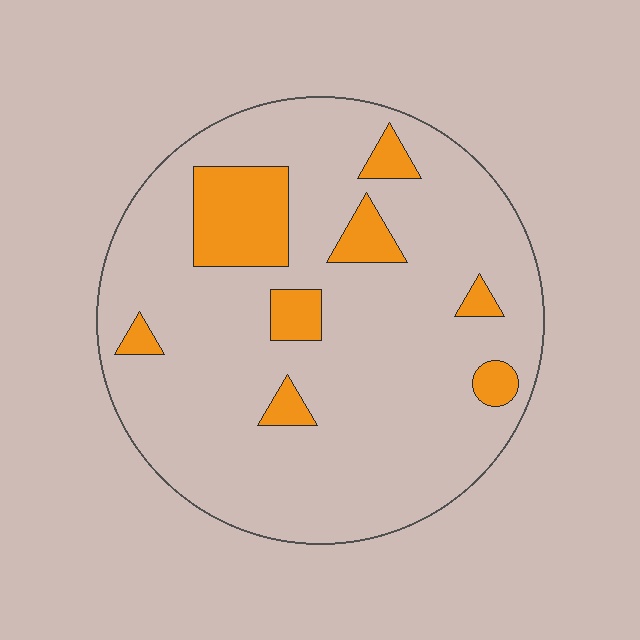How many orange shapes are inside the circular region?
8.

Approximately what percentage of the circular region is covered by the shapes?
Approximately 15%.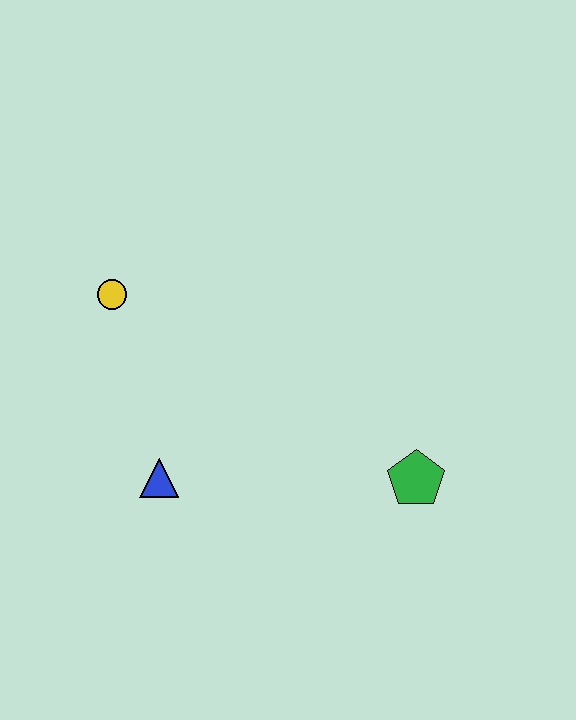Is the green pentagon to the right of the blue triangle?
Yes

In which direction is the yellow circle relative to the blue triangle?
The yellow circle is above the blue triangle.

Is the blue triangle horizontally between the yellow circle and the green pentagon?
Yes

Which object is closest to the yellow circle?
The blue triangle is closest to the yellow circle.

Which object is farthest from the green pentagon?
The yellow circle is farthest from the green pentagon.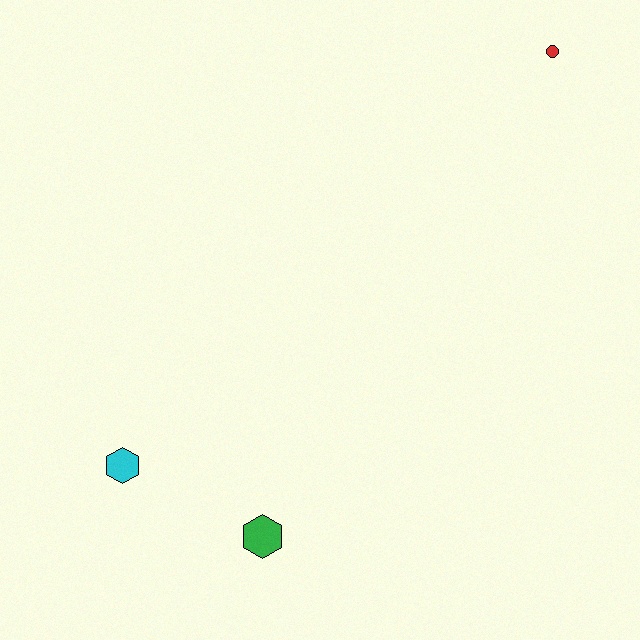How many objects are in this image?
There are 3 objects.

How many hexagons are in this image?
There are 2 hexagons.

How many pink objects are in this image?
There are no pink objects.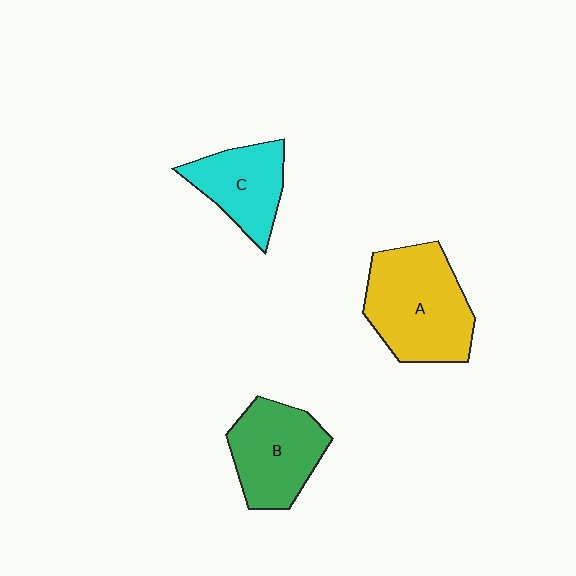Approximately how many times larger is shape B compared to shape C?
Approximately 1.2 times.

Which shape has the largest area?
Shape A (yellow).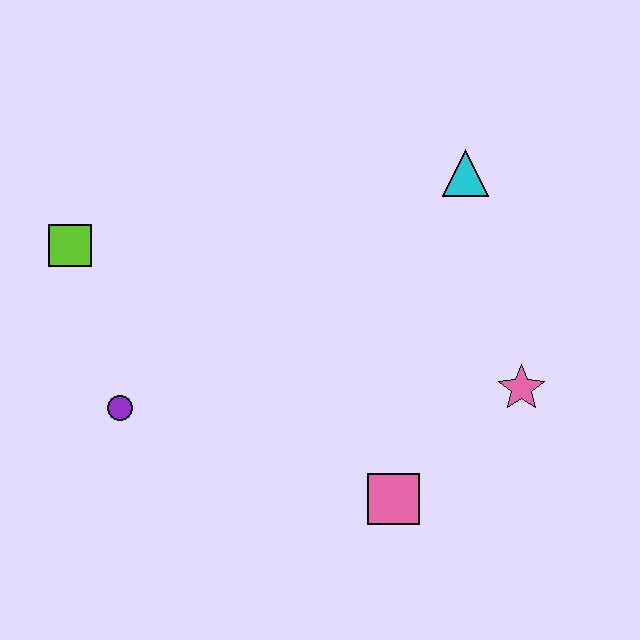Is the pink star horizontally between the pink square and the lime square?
No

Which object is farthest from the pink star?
The lime square is farthest from the pink star.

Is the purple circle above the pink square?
Yes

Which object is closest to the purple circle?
The lime square is closest to the purple circle.